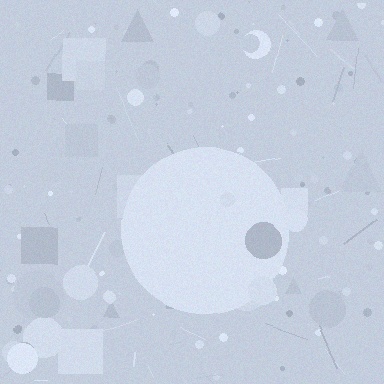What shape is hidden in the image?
A circle is hidden in the image.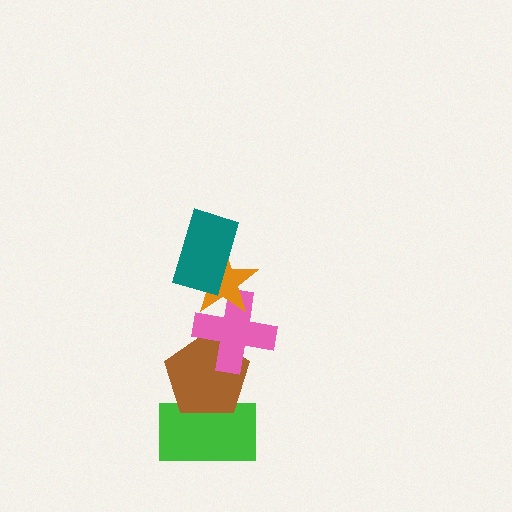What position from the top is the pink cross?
The pink cross is 3rd from the top.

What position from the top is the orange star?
The orange star is 2nd from the top.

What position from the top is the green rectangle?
The green rectangle is 5th from the top.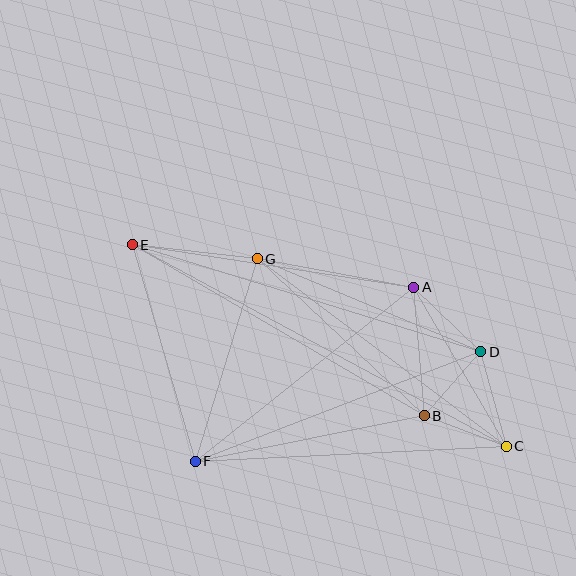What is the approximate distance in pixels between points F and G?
The distance between F and G is approximately 212 pixels.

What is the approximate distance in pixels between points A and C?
The distance between A and C is approximately 184 pixels.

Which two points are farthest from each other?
Points C and E are farthest from each other.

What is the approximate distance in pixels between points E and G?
The distance between E and G is approximately 126 pixels.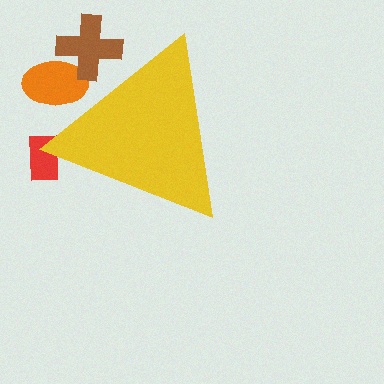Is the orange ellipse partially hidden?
Yes, the orange ellipse is partially hidden behind the yellow triangle.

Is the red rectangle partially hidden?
Yes, the red rectangle is partially hidden behind the yellow triangle.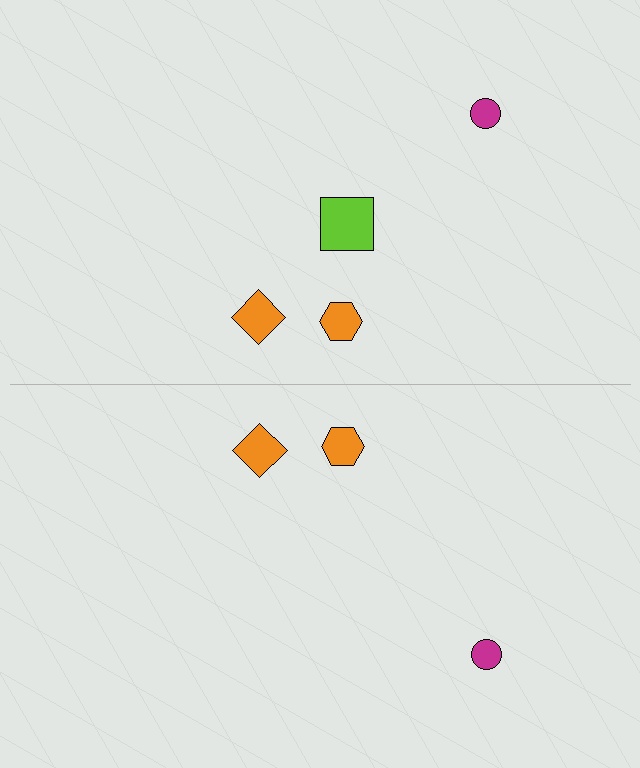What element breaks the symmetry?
A lime square is missing from the bottom side.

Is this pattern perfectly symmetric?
No, the pattern is not perfectly symmetric. A lime square is missing from the bottom side.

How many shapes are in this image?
There are 7 shapes in this image.